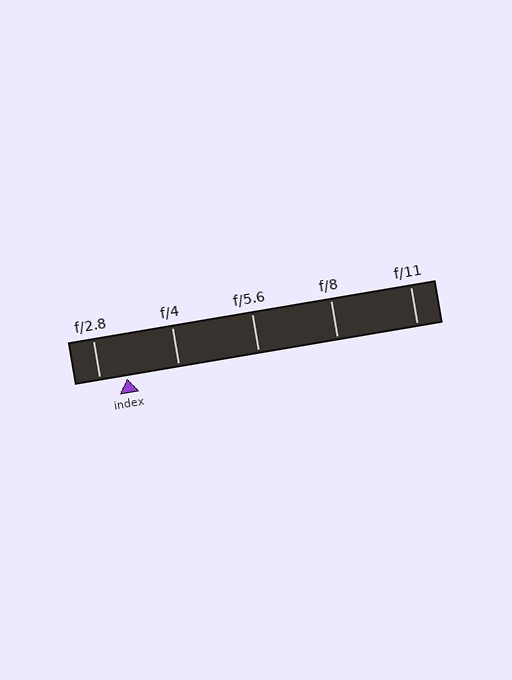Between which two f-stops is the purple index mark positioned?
The index mark is between f/2.8 and f/4.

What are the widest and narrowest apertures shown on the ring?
The widest aperture shown is f/2.8 and the narrowest is f/11.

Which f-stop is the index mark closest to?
The index mark is closest to f/2.8.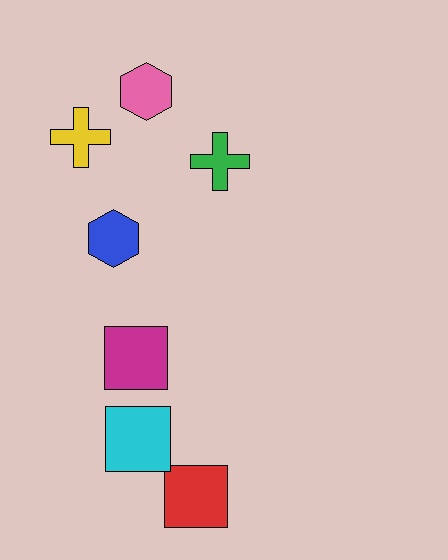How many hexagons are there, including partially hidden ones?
There are 2 hexagons.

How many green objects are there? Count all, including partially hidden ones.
There is 1 green object.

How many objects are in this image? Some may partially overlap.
There are 7 objects.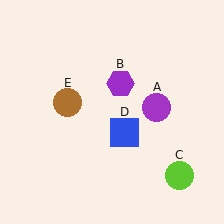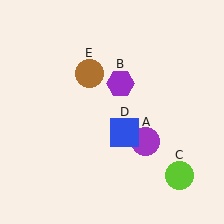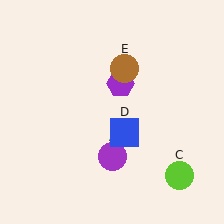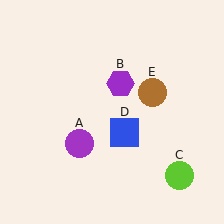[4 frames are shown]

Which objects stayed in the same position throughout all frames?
Purple hexagon (object B) and lime circle (object C) and blue square (object D) remained stationary.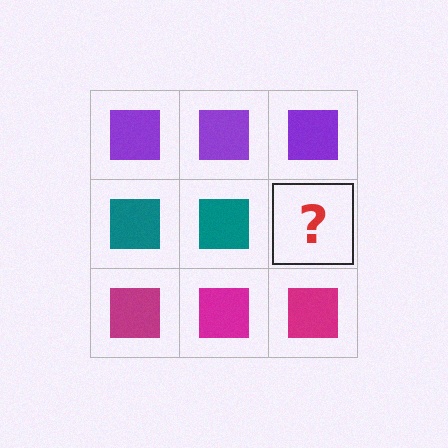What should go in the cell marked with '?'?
The missing cell should contain a teal square.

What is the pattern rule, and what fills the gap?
The rule is that each row has a consistent color. The gap should be filled with a teal square.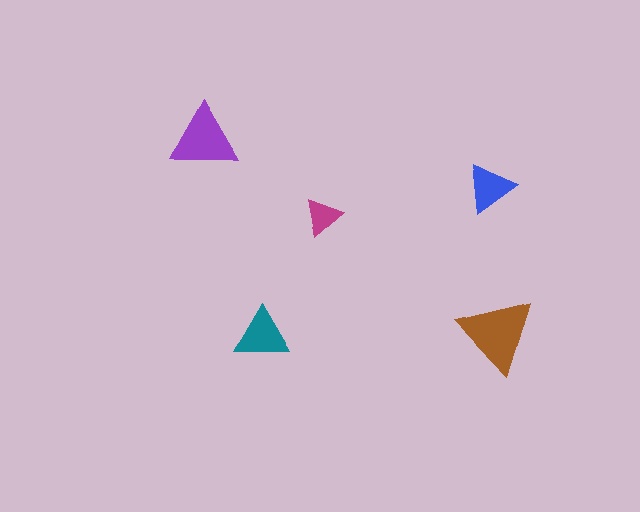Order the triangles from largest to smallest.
the brown one, the purple one, the teal one, the blue one, the magenta one.